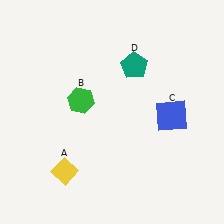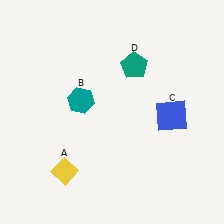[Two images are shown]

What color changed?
The hexagon (B) changed from green in Image 1 to teal in Image 2.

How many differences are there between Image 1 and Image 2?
There is 1 difference between the two images.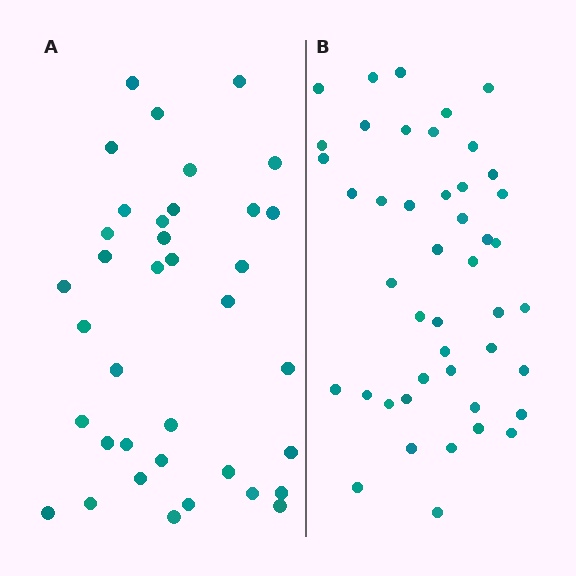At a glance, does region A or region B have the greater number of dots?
Region B (the right region) has more dots.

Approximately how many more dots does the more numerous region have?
Region B has roughly 8 or so more dots than region A.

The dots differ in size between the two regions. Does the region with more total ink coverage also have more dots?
No. Region A has more total ink coverage because its dots are larger, but region B actually contains more individual dots. Total area can be misleading — the number of items is what matters here.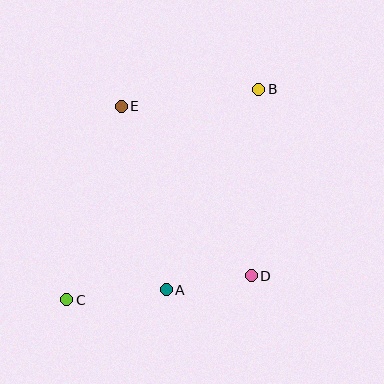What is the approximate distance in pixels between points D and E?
The distance between D and E is approximately 213 pixels.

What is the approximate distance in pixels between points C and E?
The distance between C and E is approximately 201 pixels.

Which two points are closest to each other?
Points A and D are closest to each other.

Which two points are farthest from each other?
Points B and C are farthest from each other.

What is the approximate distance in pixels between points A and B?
The distance between A and B is approximately 221 pixels.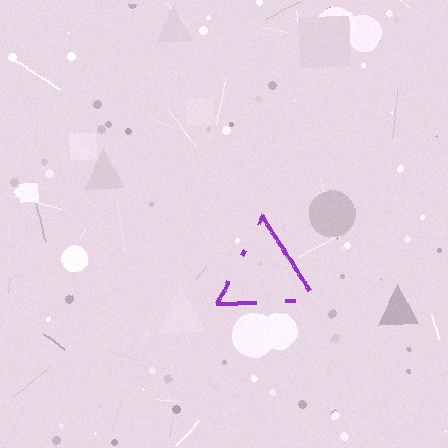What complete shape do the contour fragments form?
The contour fragments form a triangle.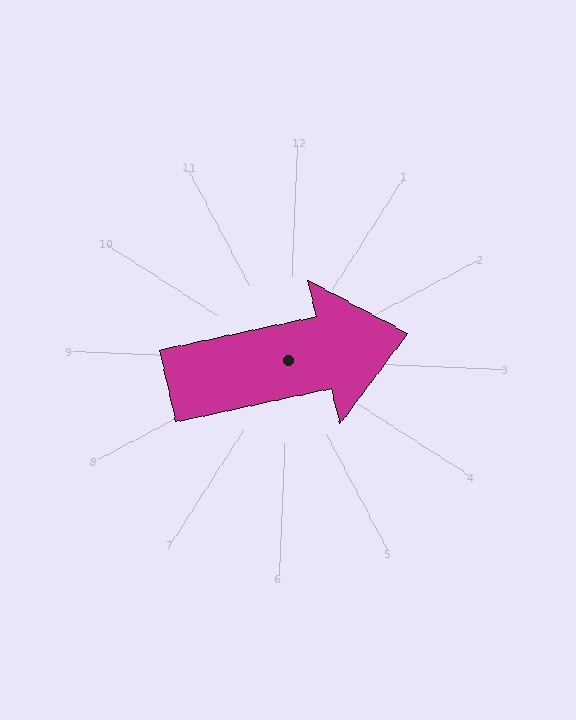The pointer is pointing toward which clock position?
Roughly 3 o'clock.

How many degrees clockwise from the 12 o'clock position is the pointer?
Approximately 75 degrees.